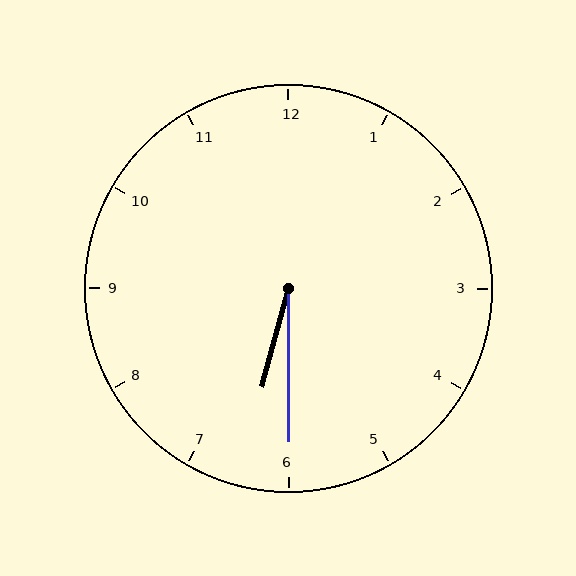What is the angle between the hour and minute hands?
Approximately 15 degrees.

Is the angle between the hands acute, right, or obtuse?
It is acute.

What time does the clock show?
6:30.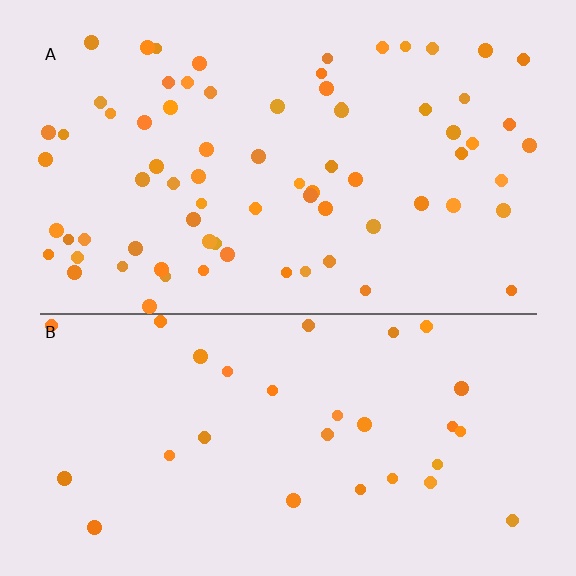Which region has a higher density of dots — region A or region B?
A (the top).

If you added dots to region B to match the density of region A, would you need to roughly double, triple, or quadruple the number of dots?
Approximately double.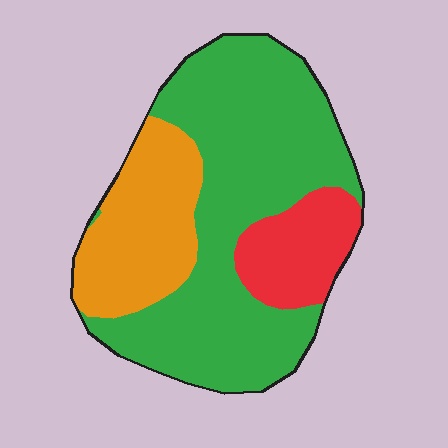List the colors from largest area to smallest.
From largest to smallest: green, orange, red.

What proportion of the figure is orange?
Orange covers around 25% of the figure.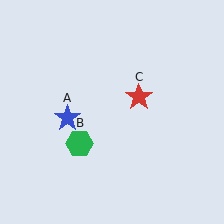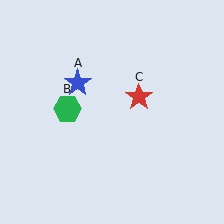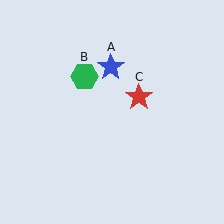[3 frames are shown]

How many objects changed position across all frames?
2 objects changed position: blue star (object A), green hexagon (object B).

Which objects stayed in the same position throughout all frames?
Red star (object C) remained stationary.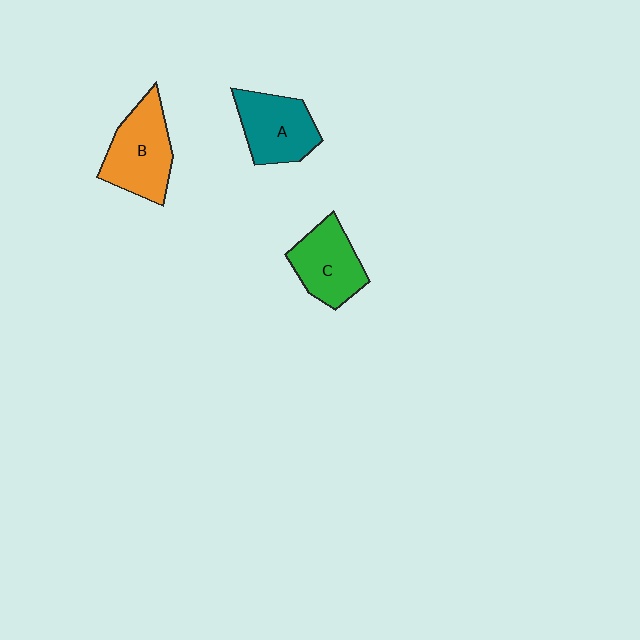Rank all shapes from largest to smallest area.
From largest to smallest: B (orange), A (teal), C (green).